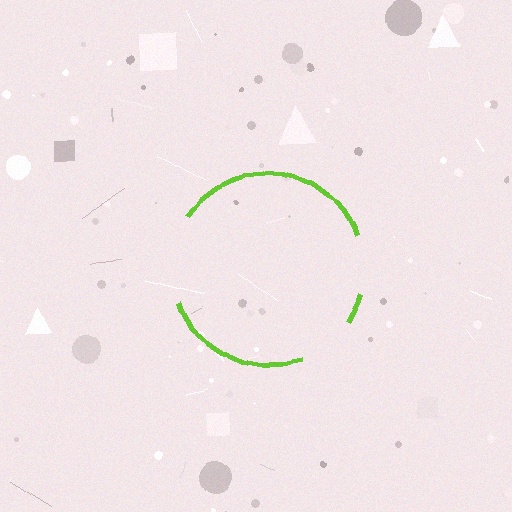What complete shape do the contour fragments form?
The contour fragments form a circle.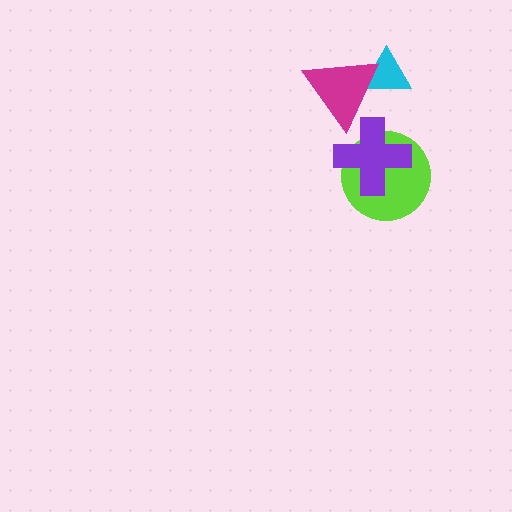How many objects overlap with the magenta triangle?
2 objects overlap with the magenta triangle.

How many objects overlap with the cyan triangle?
1 object overlaps with the cyan triangle.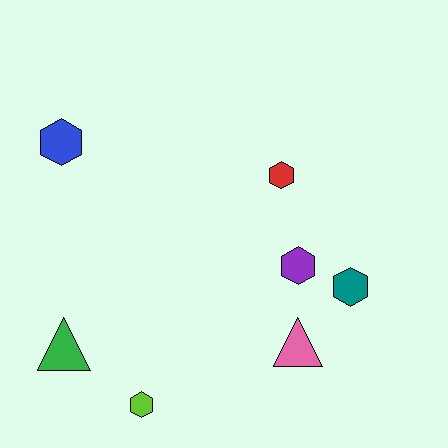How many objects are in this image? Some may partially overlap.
There are 7 objects.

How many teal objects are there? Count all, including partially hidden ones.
There is 1 teal object.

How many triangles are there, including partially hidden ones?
There are 2 triangles.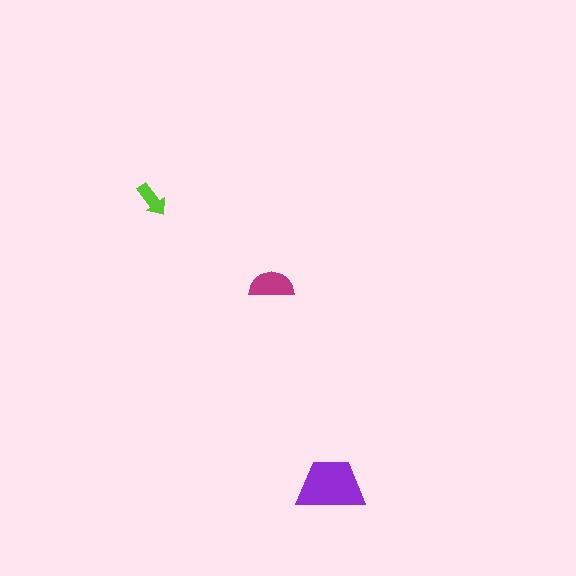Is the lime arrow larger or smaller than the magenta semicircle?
Smaller.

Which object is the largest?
The purple trapezoid.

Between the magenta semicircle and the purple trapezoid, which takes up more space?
The purple trapezoid.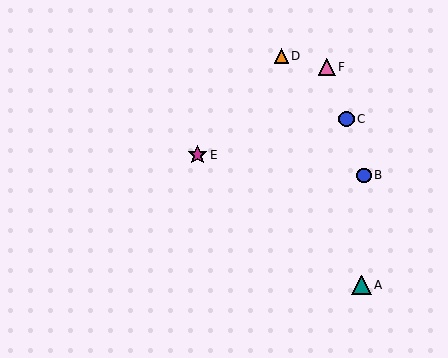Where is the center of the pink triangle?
The center of the pink triangle is at (327, 67).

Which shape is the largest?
The teal triangle (labeled A) is the largest.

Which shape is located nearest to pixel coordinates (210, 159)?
The magenta star (labeled E) at (198, 155) is nearest to that location.